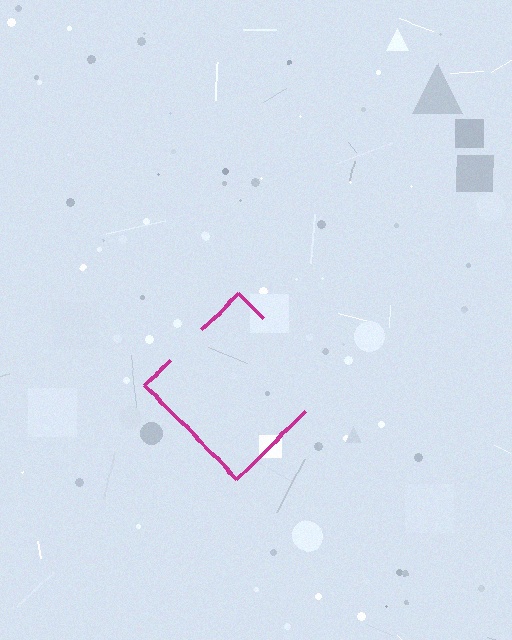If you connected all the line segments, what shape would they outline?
They would outline a diamond.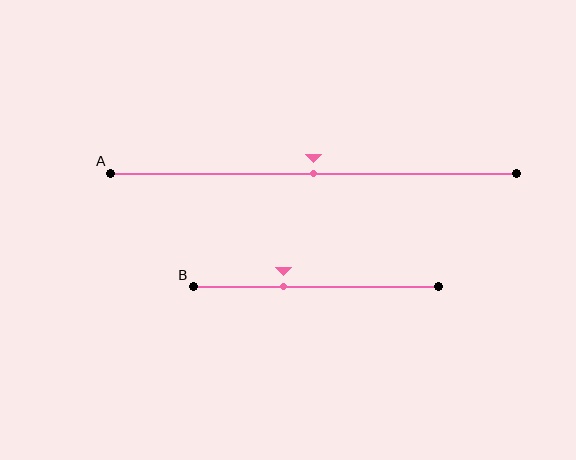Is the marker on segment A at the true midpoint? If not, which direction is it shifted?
Yes, the marker on segment A is at the true midpoint.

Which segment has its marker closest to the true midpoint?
Segment A has its marker closest to the true midpoint.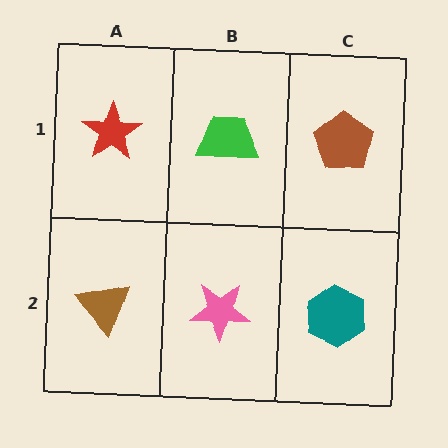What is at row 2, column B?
A pink star.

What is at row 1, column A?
A red star.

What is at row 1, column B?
A green trapezoid.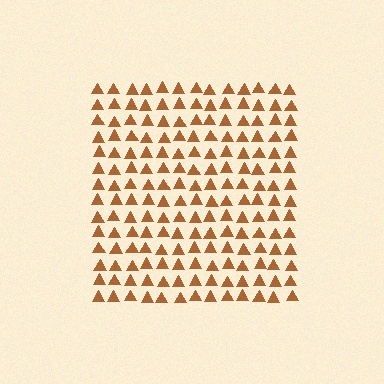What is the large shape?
The large shape is a square.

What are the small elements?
The small elements are triangles.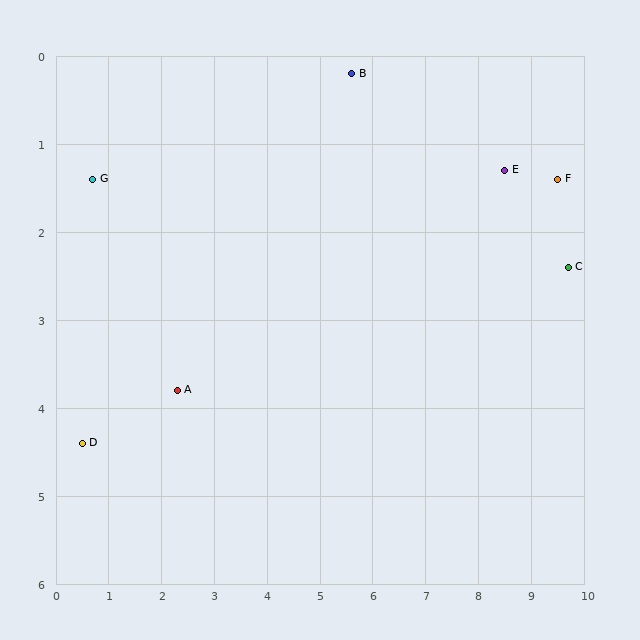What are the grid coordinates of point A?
Point A is at approximately (2.3, 3.8).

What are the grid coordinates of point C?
Point C is at approximately (9.7, 2.4).